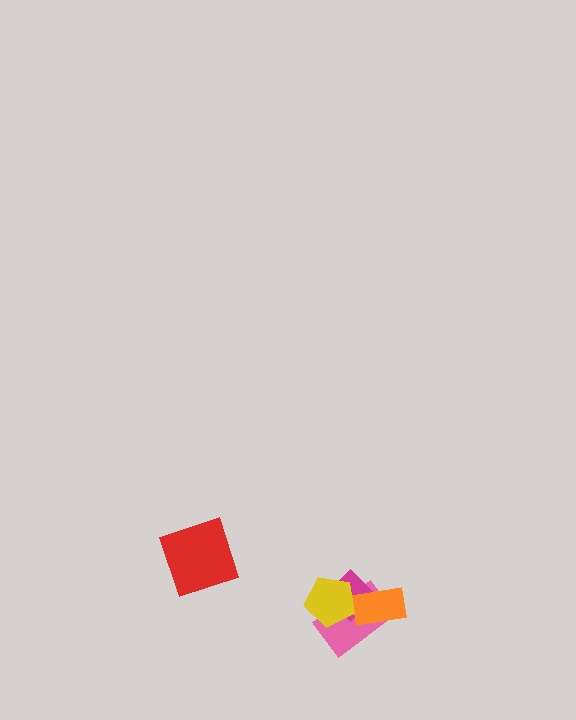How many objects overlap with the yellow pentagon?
2 objects overlap with the yellow pentagon.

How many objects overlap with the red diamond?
0 objects overlap with the red diamond.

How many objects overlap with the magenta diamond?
3 objects overlap with the magenta diamond.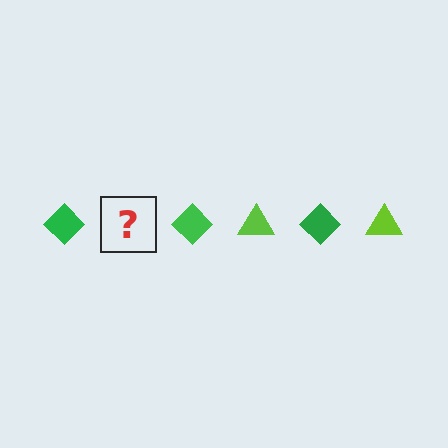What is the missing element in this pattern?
The missing element is a lime triangle.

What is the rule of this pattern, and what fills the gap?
The rule is that the pattern alternates between green diamond and lime triangle. The gap should be filled with a lime triangle.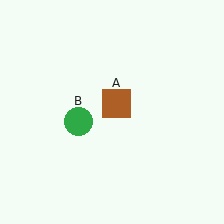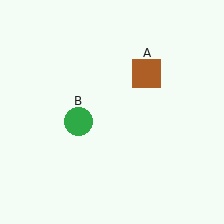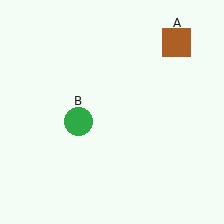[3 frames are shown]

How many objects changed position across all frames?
1 object changed position: brown square (object A).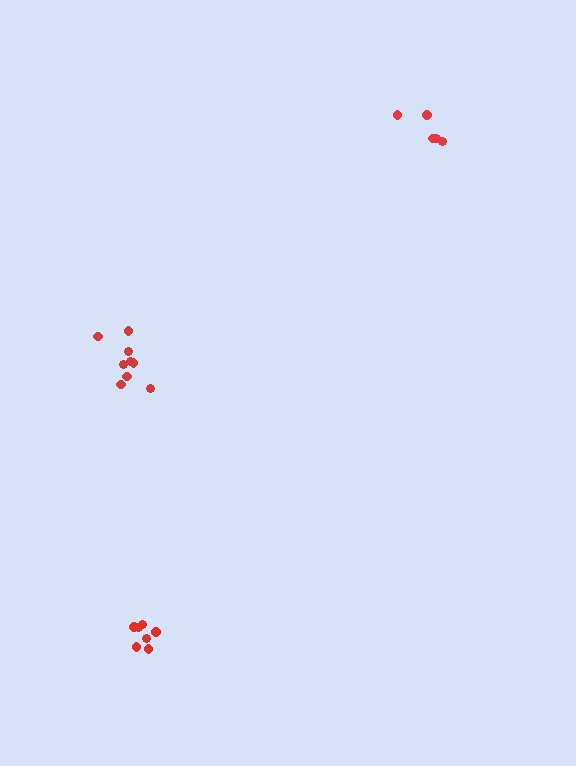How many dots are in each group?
Group 1: 5 dots, Group 2: 7 dots, Group 3: 9 dots (21 total).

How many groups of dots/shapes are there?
There are 3 groups.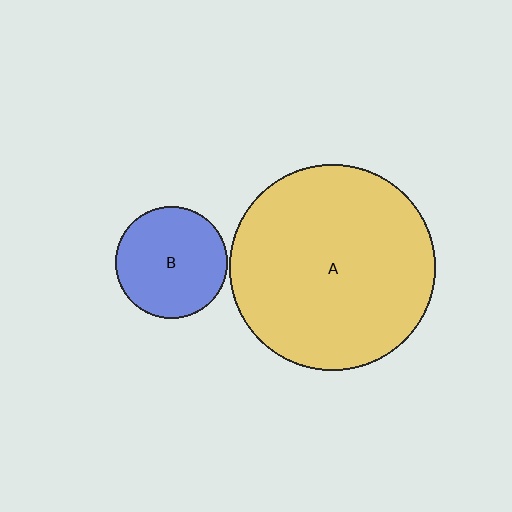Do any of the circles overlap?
No, none of the circles overlap.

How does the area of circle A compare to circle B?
Approximately 3.4 times.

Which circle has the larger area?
Circle A (yellow).